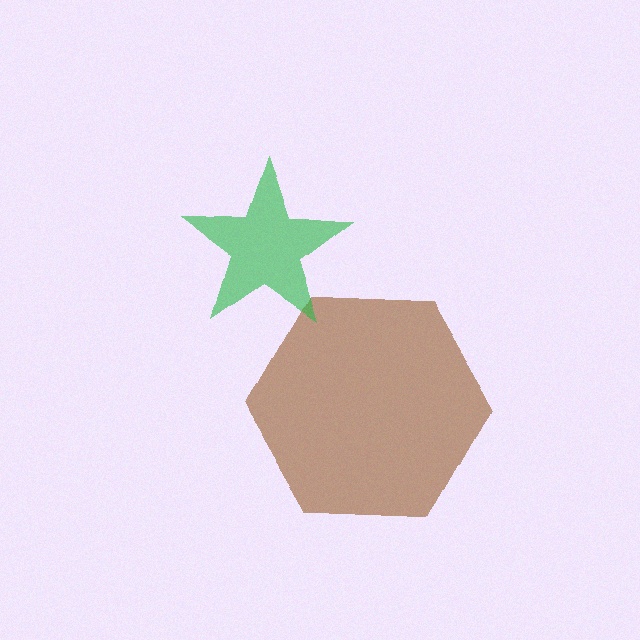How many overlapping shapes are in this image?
There are 2 overlapping shapes in the image.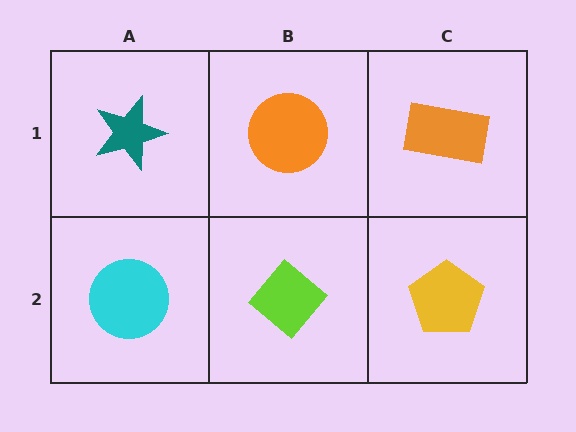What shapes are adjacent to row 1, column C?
A yellow pentagon (row 2, column C), an orange circle (row 1, column B).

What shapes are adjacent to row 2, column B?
An orange circle (row 1, column B), a cyan circle (row 2, column A), a yellow pentagon (row 2, column C).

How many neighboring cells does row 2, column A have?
2.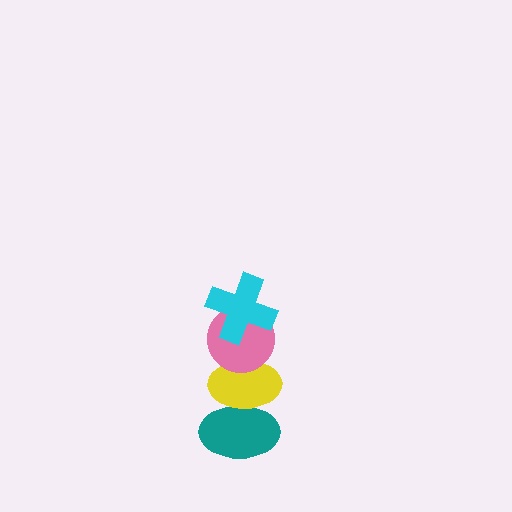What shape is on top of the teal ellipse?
The yellow ellipse is on top of the teal ellipse.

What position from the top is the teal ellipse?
The teal ellipse is 4th from the top.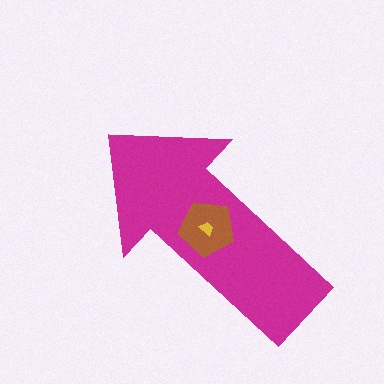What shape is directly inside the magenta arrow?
The brown pentagon.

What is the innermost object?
The yellow trapezoid.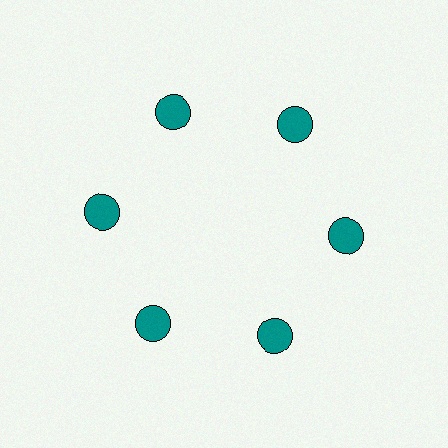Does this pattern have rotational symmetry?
Yes, this pattern has 6-fold rotational symmetry. It looks the same after rotating 60 degrees around the center.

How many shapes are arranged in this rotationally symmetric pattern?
There are 6 shapes, arranged in 6 groups of 1.